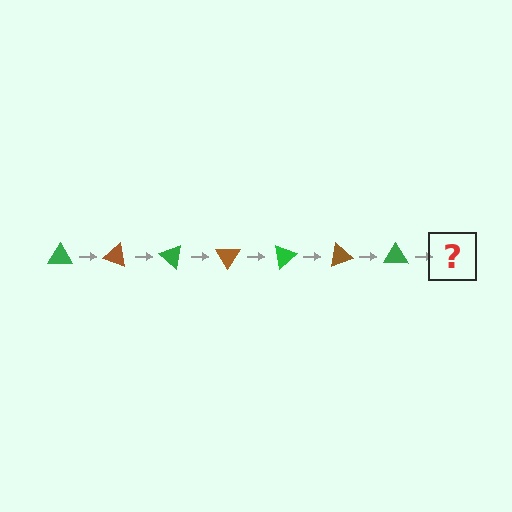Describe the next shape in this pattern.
It should be a brown triangle, rotated 140 degrees from the start.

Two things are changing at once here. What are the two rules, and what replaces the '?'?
The two rules are that it rotates 20 degrees each step and the color cycles through green and brown. The '?' should be a brown triangle, rotated 140 degrees from the start.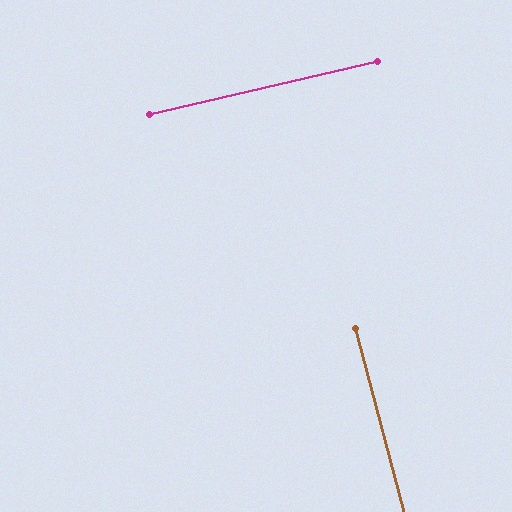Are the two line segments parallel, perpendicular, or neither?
Perpendicular — they meet at approximately 88°.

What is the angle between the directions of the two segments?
Approximately 88 degrees.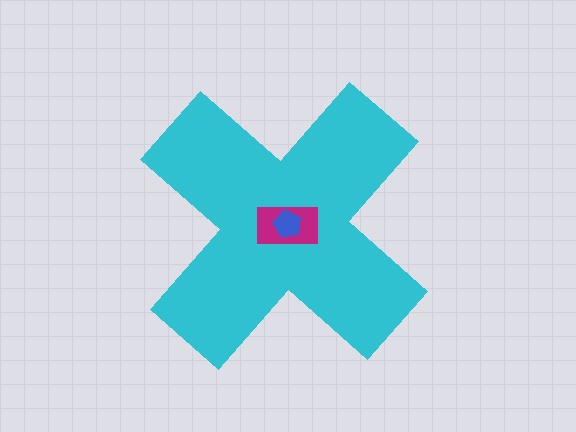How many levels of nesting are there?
3.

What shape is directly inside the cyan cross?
The magenta rectangle.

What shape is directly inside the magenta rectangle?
The blue pentagon.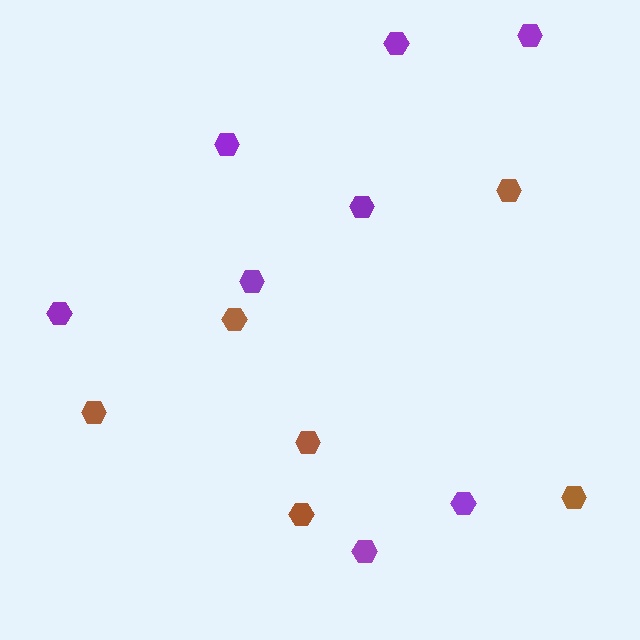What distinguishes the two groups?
There are 2 groups: one group of purple hexagons (8) and one group of brown hexagons (6).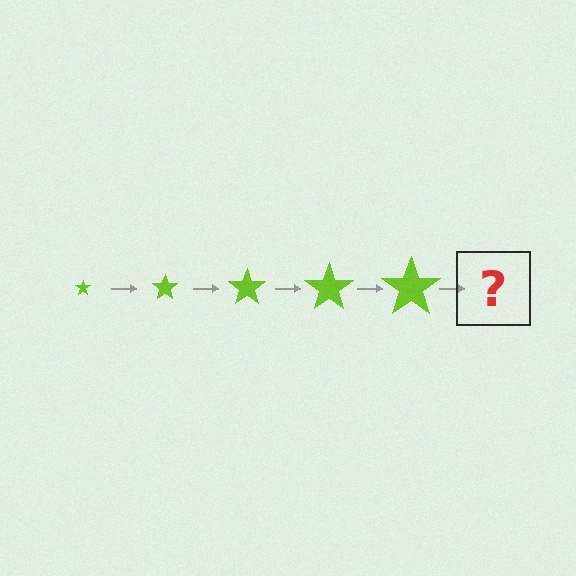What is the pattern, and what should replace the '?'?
The pattern is that the star gets progressively larger each step. The '?' should be a lime star, larger than the previous one.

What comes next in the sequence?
The next element should be a lime star, larger than the previous one.